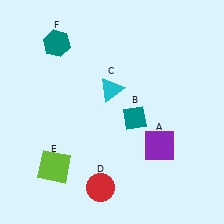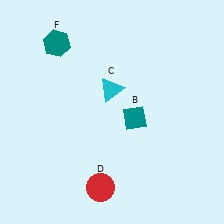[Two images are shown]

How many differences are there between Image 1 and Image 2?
There are 2 differences between the two images.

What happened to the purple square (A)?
The purple square (A) was removed in Image 2. It was in the bottom-right area of Image 1.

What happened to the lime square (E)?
The lime square (E) was removed in Image 2. It was in the bottom-left area of Image 1.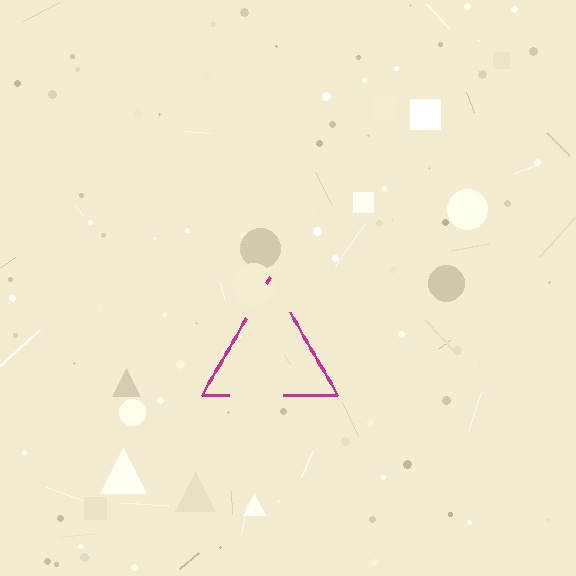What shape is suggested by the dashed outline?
The dashed outline suggests a triangle.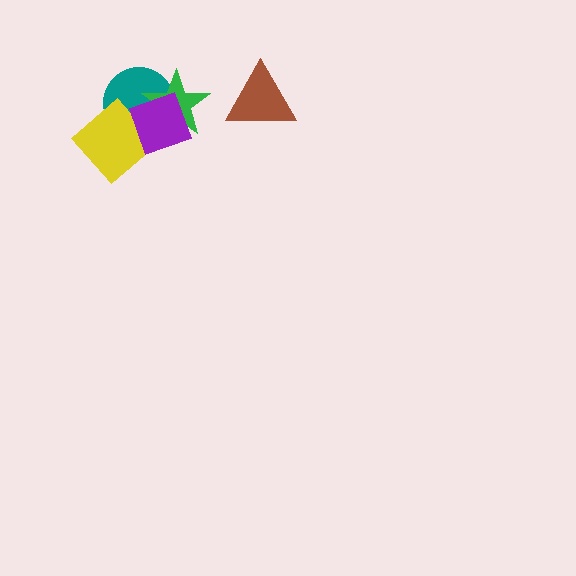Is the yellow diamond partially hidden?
Yes, it is partially covered by another shape.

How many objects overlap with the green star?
2 objects overlap with the green star.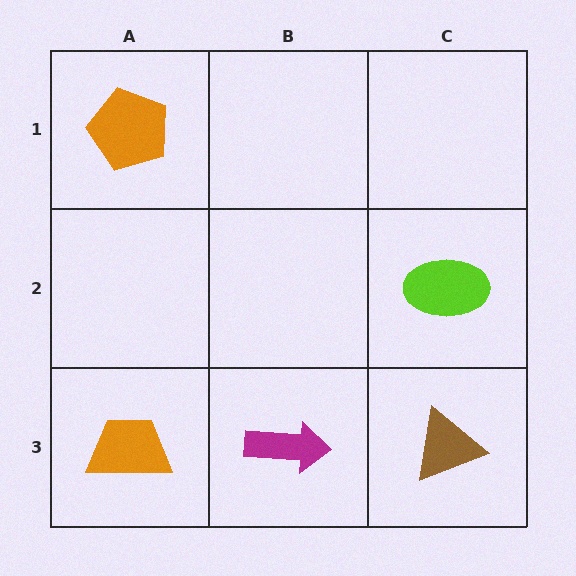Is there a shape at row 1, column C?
No, that cell is empty.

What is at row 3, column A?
An orange trapezoid.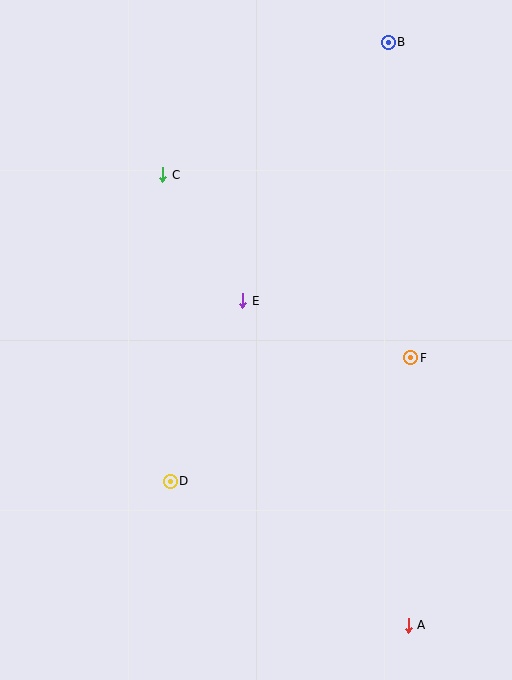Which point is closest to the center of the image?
Point E at (243, 301) is closest to the center.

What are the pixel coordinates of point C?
Point C is at (163, 175).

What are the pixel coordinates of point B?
Point B is at (388, 42).